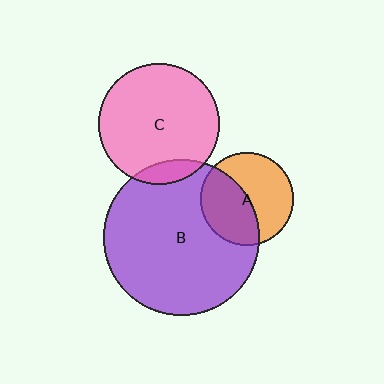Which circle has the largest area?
Circle B (purple).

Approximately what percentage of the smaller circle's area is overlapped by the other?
Approximately 45%.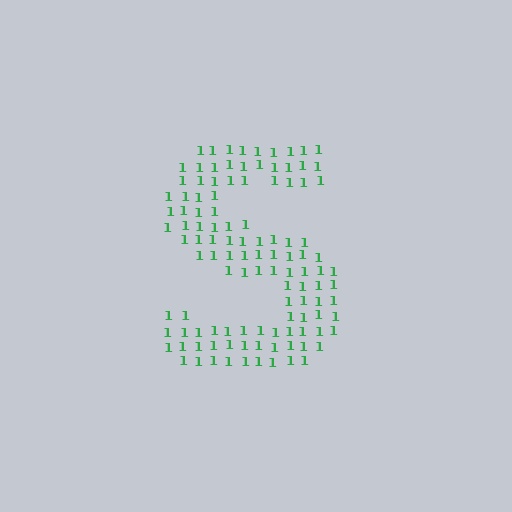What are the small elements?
The small elements are digit 1's.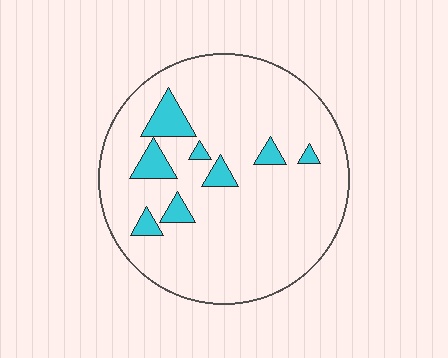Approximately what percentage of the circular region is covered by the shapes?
Approximately 10%.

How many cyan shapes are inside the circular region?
8.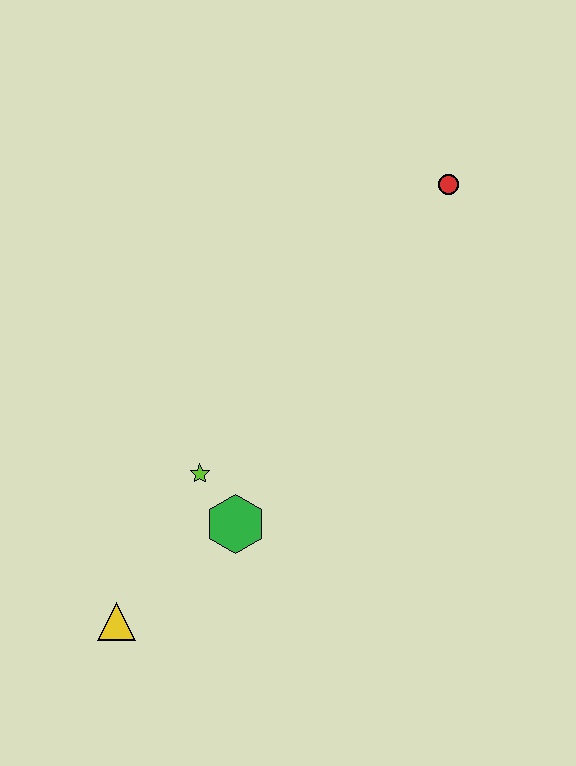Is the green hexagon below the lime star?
Yes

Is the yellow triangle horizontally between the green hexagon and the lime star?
No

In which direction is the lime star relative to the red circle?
The lime star is below the red circle.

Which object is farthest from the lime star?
The red circle is farthest from the lime star.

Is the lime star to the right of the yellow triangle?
Yes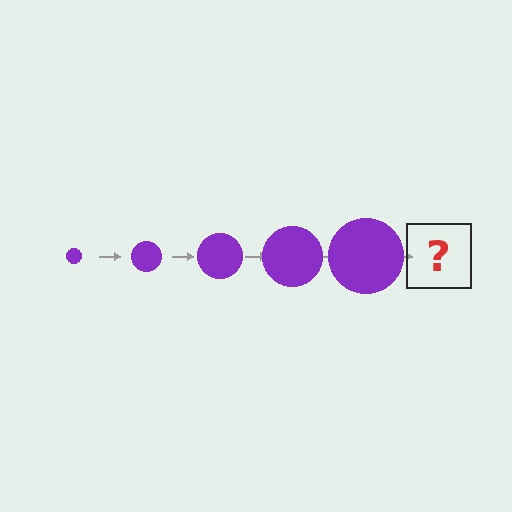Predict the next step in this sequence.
The next step is a purple circle, larger than the previous one.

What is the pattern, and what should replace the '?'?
The pattern is that the circle gets progressively larger each step. The '?' should be a purple circle, larger than the previous one.